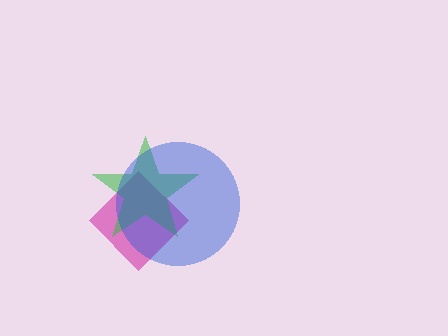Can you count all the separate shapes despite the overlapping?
Yes, there are 3 separate shapes.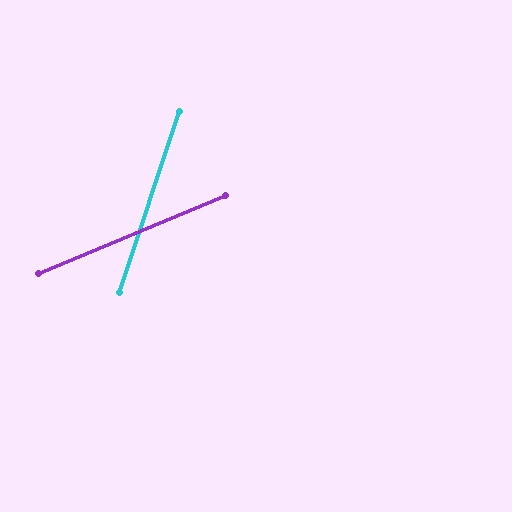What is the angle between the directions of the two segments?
Approximately 49 degrees.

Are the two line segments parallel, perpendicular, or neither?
Neither parallel nor perpendicular — they differ by about 49°.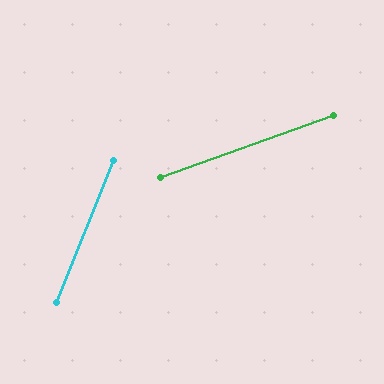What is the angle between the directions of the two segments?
Approximately 49 degrees.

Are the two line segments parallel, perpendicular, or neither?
Neither parallel nor perpendicular — they differ by about 49°.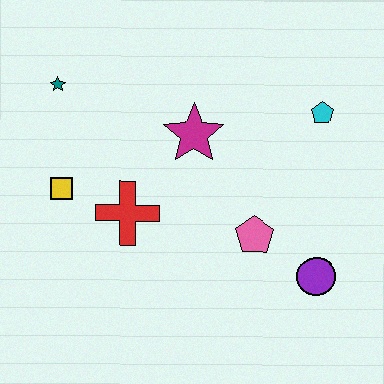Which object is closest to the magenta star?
The red cross is closest to the magenta star.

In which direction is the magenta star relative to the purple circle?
The magenta star is above the purple circle.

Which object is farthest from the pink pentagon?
The teal star is farthest from the pink pentagon.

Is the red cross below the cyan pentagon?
Yes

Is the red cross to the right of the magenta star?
No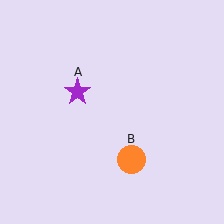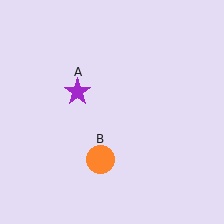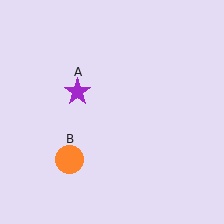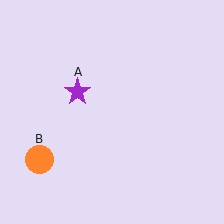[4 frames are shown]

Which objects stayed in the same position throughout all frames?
Purple star (object A) remained stationary.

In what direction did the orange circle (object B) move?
The orange circle (object B) moved left.